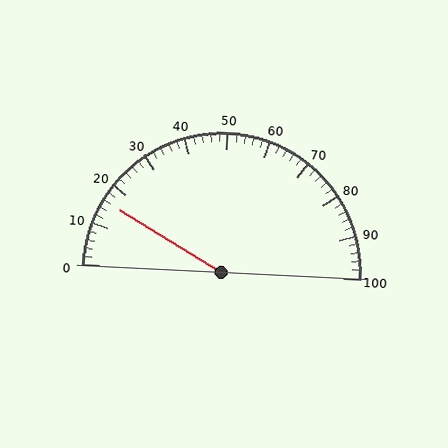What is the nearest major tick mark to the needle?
The nearest major tick mark is 20.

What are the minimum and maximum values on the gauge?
The gauge ranges from 0 to 100.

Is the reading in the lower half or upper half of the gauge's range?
The reading is in the lower half of the range (0 to 100).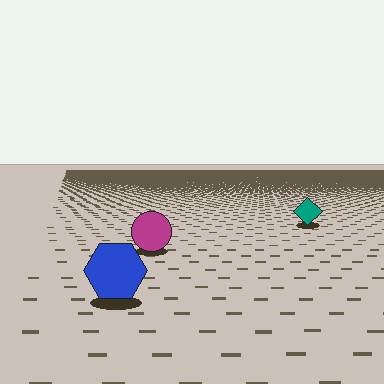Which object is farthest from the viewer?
The teal diamond is farthest from the viewer. It appears smaller and the ground texture around it is denser.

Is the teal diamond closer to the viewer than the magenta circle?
No. The magenta circle is closer — you can tell from the texture gradient: the ground texture is coarser near it.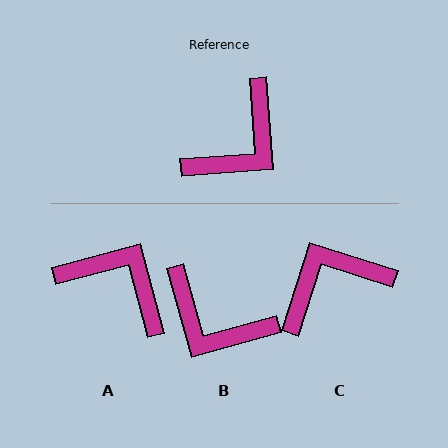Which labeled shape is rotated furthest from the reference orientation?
C, about 158 degrees away.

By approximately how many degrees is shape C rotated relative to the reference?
Approximately 158 degrees counter-clockwise.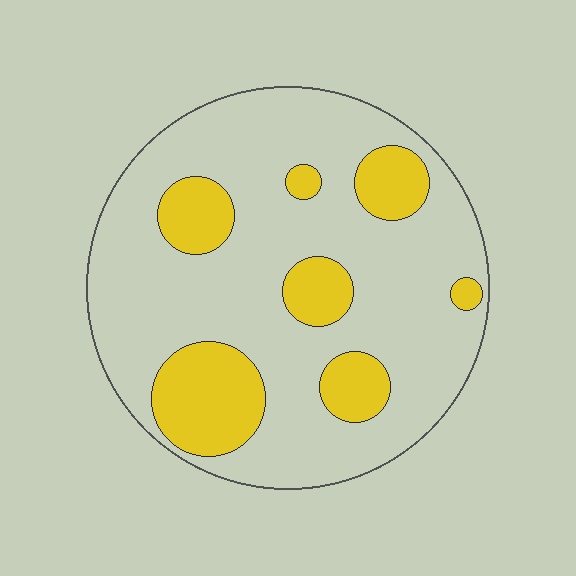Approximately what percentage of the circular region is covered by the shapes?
Approximately 25%.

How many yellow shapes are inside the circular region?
7.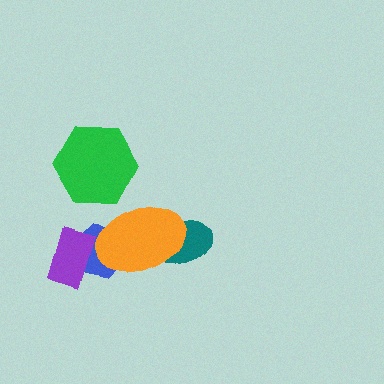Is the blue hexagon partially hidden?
Yes, it is partially covered by another shape.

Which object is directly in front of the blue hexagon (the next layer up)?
The purple rectangle is directly in front of the blue hexagon.